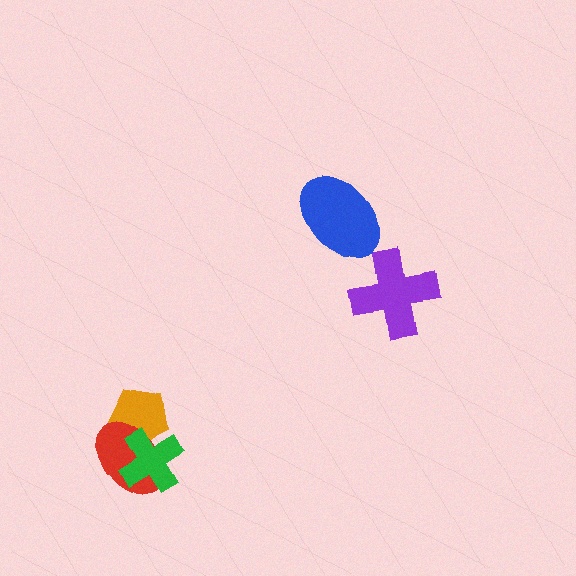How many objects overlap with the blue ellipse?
0 objects overlap with the blue ellipse.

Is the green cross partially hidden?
No, no other shape covers it.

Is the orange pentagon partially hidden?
Yes, it is partially covered by another shape.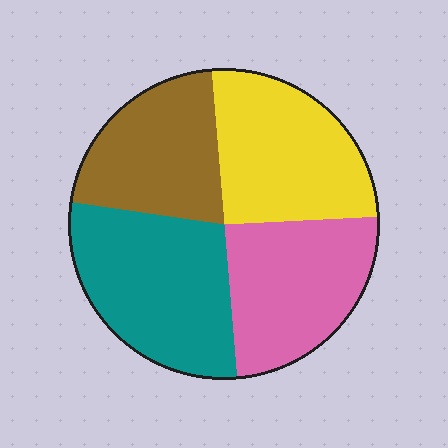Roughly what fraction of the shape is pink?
Pink covers 24% of the shape.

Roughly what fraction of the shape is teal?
Teal takes up between a quarter and a half of the shape.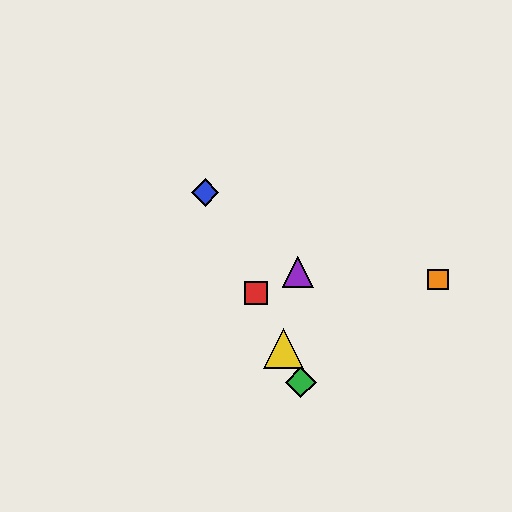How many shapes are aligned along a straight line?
4 shapes (the red square, the blue diamond, the green diamond, the yellow triangle) are aligned along a straight line.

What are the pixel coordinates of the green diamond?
The green diamond is at (301, 382).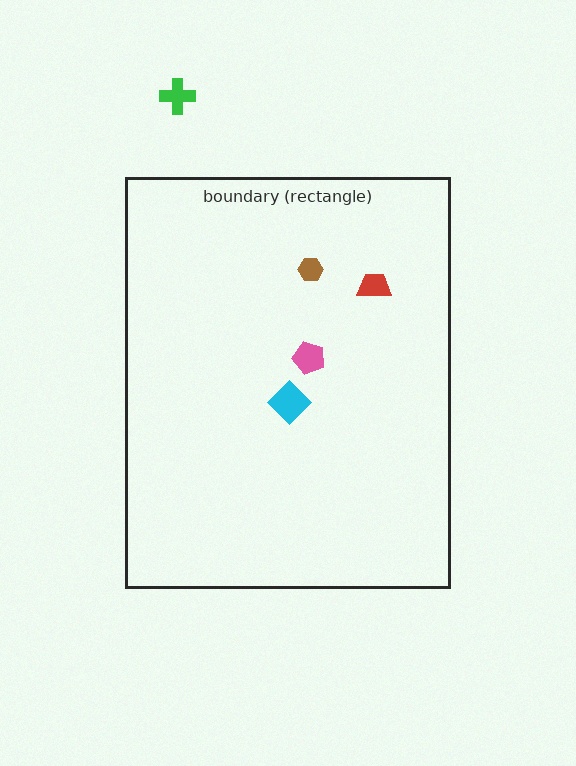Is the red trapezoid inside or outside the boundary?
Inside.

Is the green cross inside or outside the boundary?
Outside.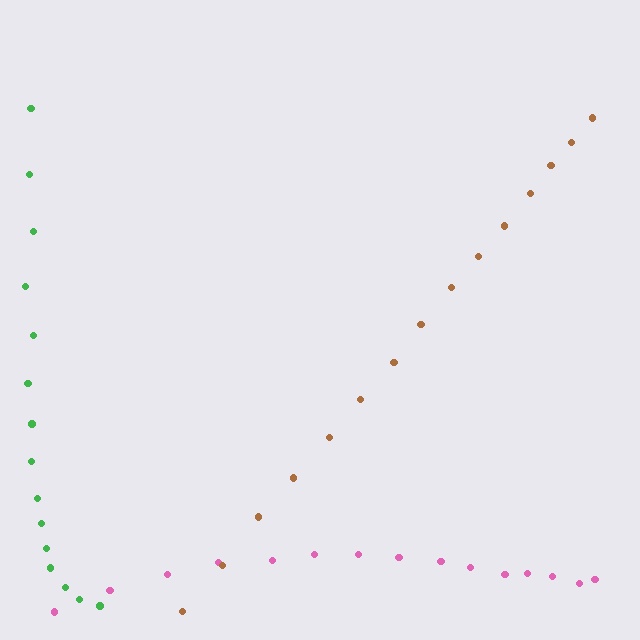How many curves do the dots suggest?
There are 3 distinct paths.